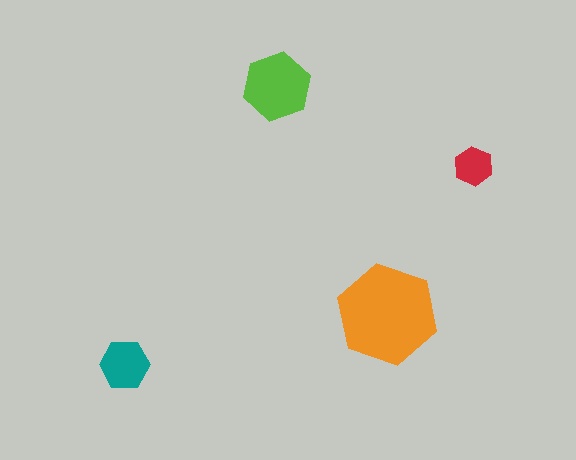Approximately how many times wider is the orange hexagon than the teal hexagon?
About 2 times wider.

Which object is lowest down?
The teal hexagon is bottommost.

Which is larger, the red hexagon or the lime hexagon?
The lime one.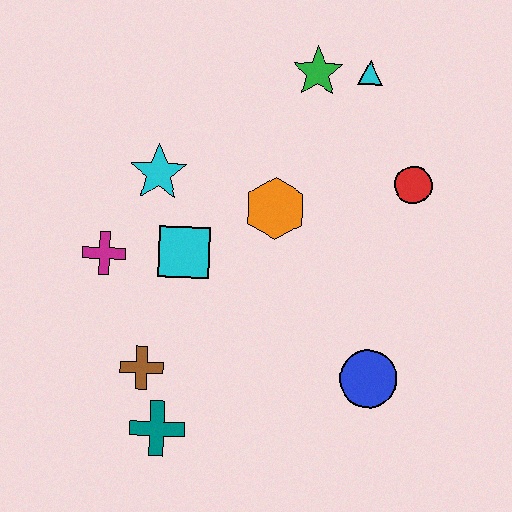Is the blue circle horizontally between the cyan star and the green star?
No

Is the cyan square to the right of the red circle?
No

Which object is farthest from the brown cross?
The cyan triangle is farthest from the brown cross.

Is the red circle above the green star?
No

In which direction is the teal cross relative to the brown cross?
The teal cross is below the brown cross.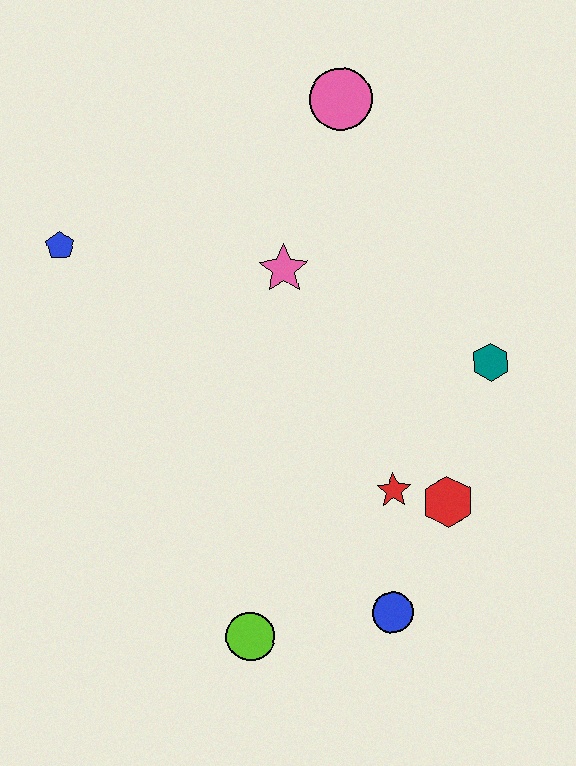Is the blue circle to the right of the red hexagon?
No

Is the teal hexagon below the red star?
No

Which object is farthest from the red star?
The blue pentagon is farthest from the red star.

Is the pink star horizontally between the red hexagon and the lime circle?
Yes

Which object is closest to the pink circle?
The pink star is closest to the pink circle.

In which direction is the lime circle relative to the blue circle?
The lime circle is to the left of the blue circle.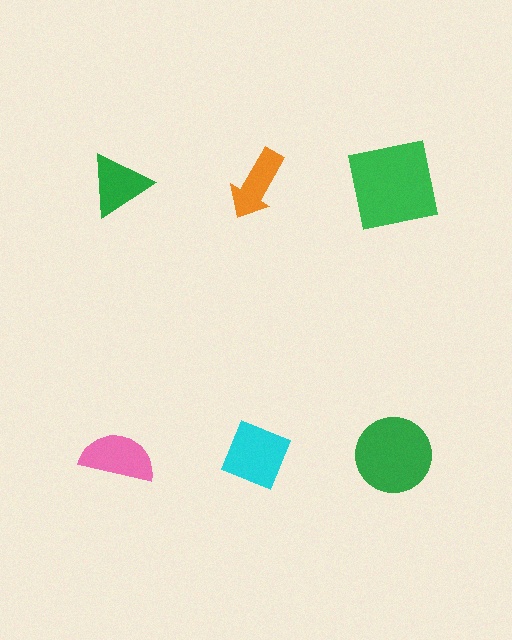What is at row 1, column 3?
A green square.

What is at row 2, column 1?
A pink semicircle.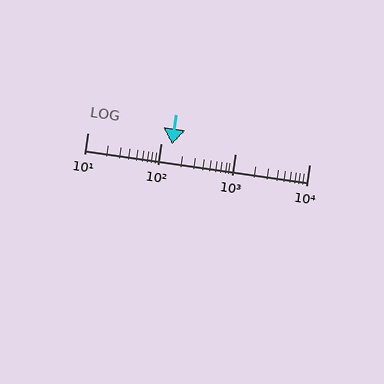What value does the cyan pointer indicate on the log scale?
The pointer indicates approximately 140.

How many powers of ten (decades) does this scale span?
The scale spans 3 decades, from 10 to 10000.